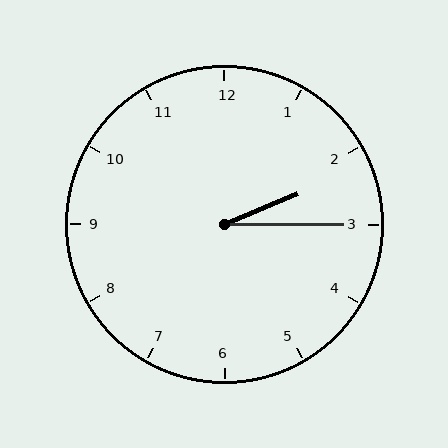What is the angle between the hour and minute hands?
Approximately 22 degrees.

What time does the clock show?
2:15.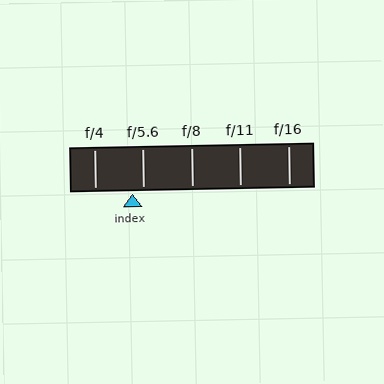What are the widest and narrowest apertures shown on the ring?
The widest aperture shown is f/4 and the narrowest is f/16.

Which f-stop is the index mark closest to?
The index mark is closest to f/5.6.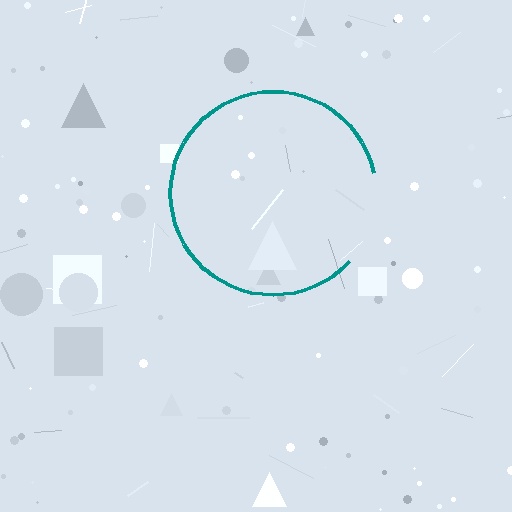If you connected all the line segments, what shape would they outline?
They would outline a circle.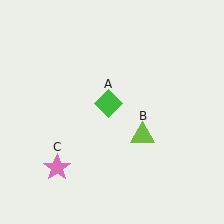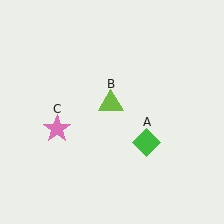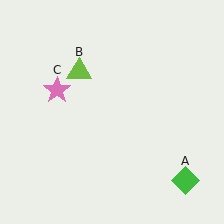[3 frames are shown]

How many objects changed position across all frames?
3 objects changed position: green diamond (object A), lime triangle (object B), pink star (object C).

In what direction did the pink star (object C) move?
The pink star (object C) moved up.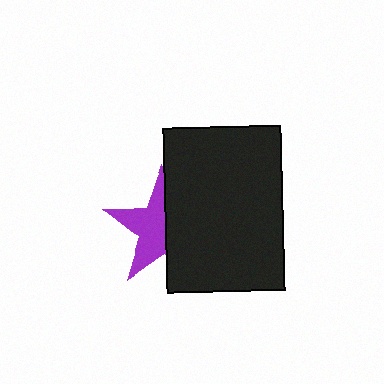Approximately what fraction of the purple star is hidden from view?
Roughly 49% of the purple star is hidden behind the black rectangle.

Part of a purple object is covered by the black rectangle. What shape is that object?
It is a star.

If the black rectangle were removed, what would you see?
You would see the complete purple star.